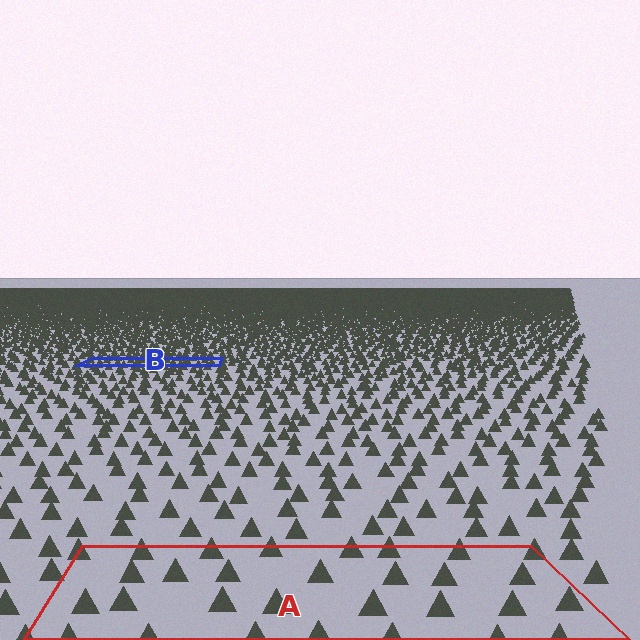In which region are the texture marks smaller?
The texture marks are smaller in region B, because it is farther away.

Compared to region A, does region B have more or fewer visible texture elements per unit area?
Region B has more texture elements per unit area — they are packed more densely because it is farther away.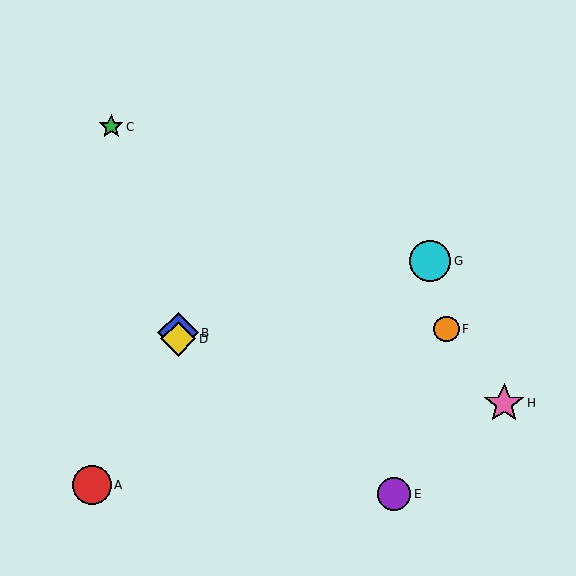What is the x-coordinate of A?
Object A is at x≈92.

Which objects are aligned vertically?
Objects B, D are aligned vertically.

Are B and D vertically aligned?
Yes, both are at x≈178.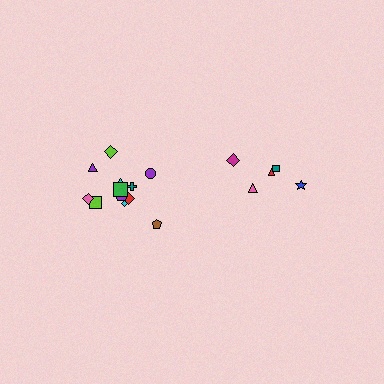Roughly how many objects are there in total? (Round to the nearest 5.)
Roughly 15 objects in total.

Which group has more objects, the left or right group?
The left group.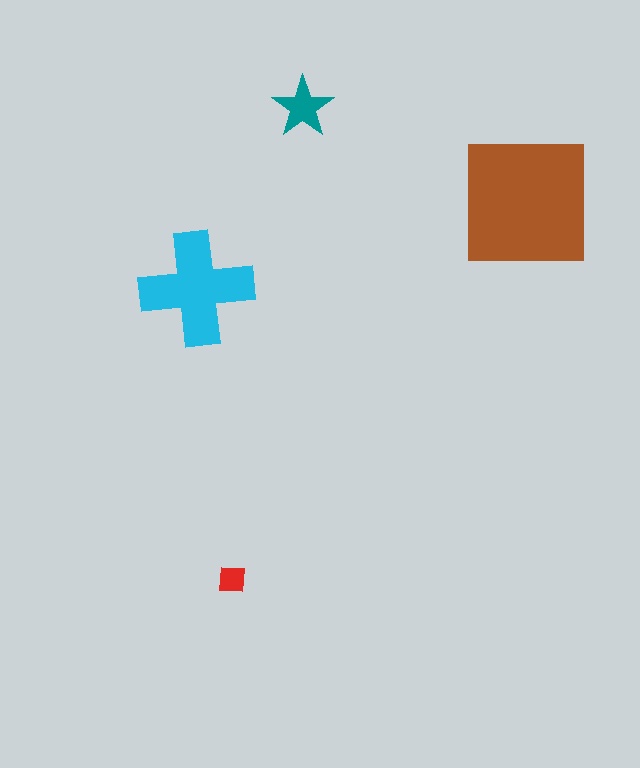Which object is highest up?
The teal star is topmost.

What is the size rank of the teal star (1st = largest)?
3rd.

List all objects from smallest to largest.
The red square, the teal star, the cyan cross, the brown square.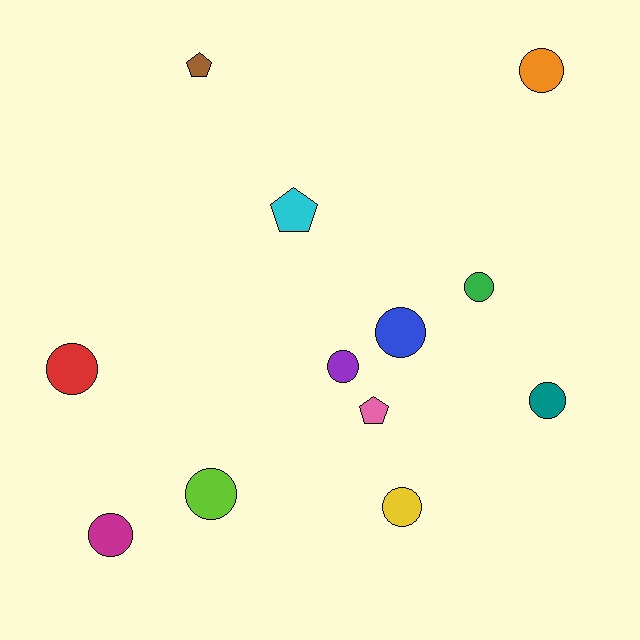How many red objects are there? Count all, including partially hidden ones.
There is 1 red object.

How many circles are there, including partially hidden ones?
There are 9 circles.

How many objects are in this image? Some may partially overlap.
There are 12 objects.